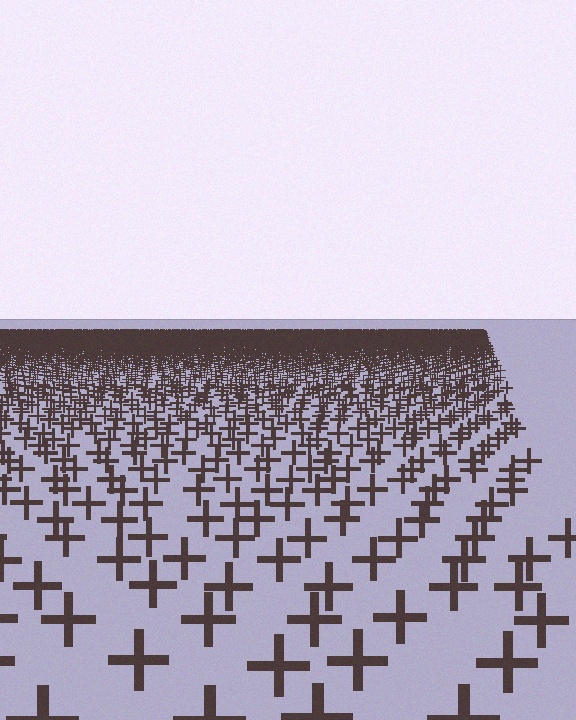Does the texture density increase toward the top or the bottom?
Density increases toward the top.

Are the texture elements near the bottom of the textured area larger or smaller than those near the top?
Larger. Near the bottom, elements are closer to the viewer and appear at a bigger on-screen size.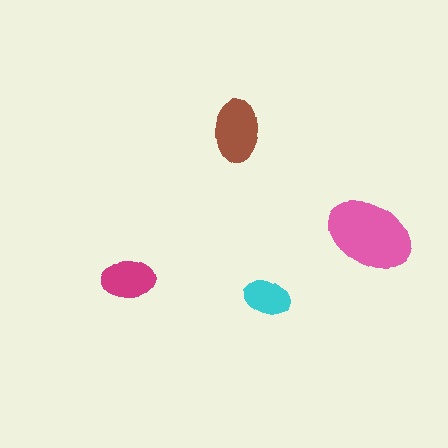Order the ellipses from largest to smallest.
the pink one, the brown one, the magenta one, the cyan one.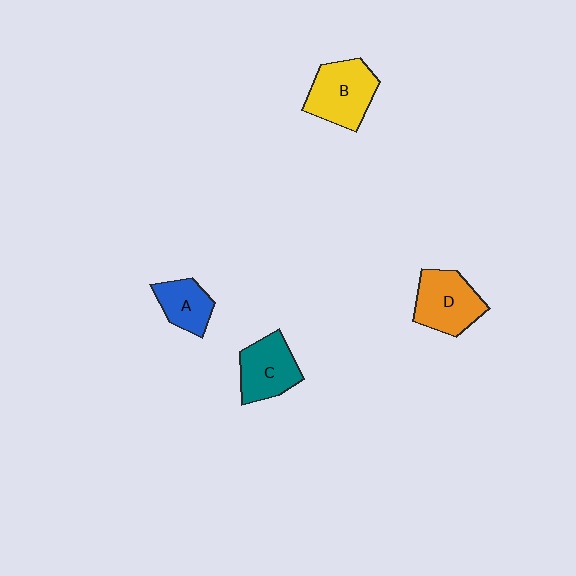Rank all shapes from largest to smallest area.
From largest to smallest: B (yellow), D (orange), C (teal), A (blue).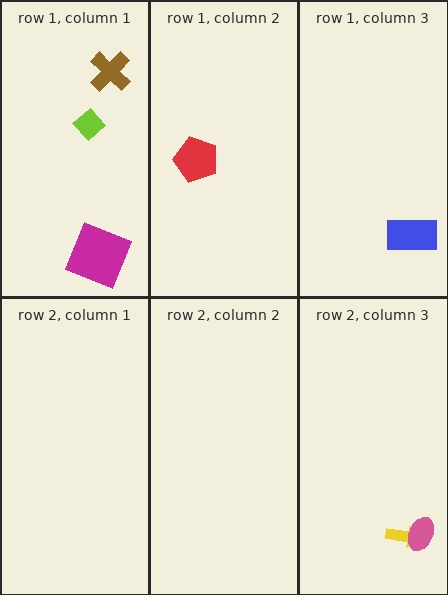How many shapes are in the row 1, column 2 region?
1.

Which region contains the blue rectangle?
The row 1, column 3 region.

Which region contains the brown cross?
The row 1, column 1 region.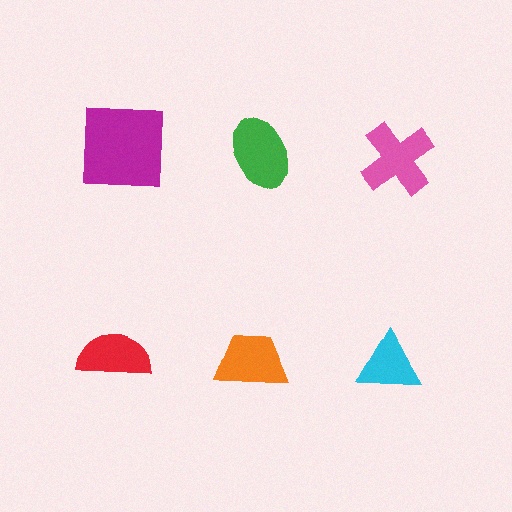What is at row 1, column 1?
A magenta square.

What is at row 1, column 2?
A green ellipse.